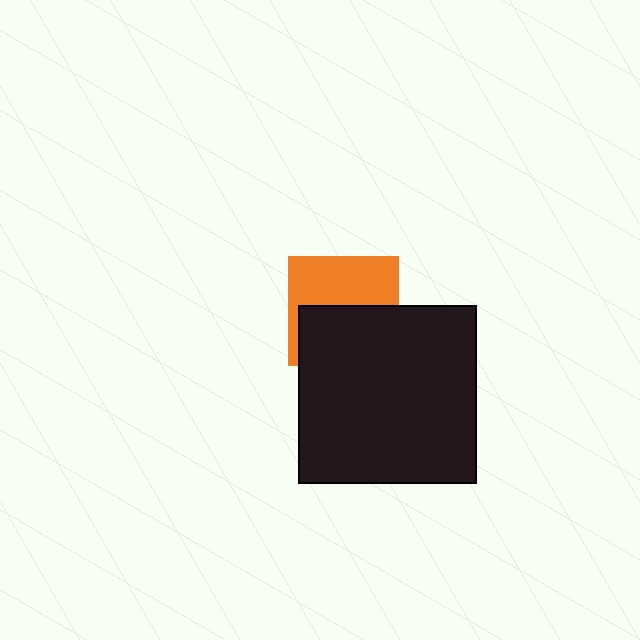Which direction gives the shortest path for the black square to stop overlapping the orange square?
Moving down gives the shortest separation.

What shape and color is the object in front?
The object in front is a black square.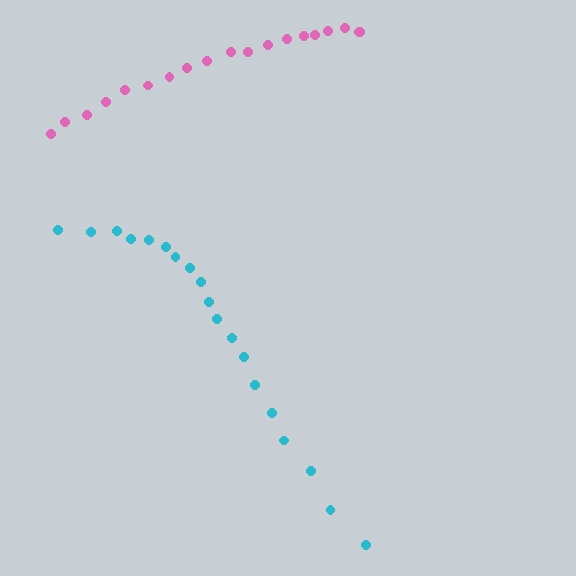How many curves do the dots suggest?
There are 2 distinct paths.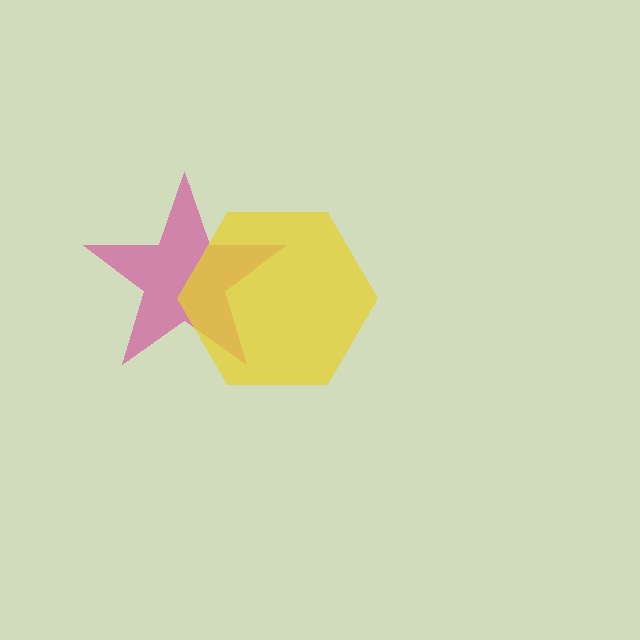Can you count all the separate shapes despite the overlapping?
Yes, there are 2 separate shapes.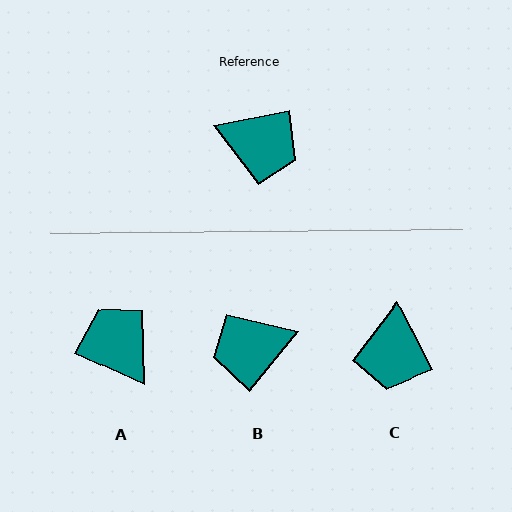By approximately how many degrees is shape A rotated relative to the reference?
Approximately 145 degrees counter-clockwise.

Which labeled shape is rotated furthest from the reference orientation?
A, about 145 degrees away.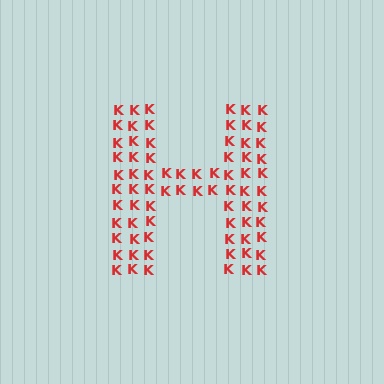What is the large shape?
The large shape is the letter H.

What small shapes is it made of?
It is made of small letter K's.